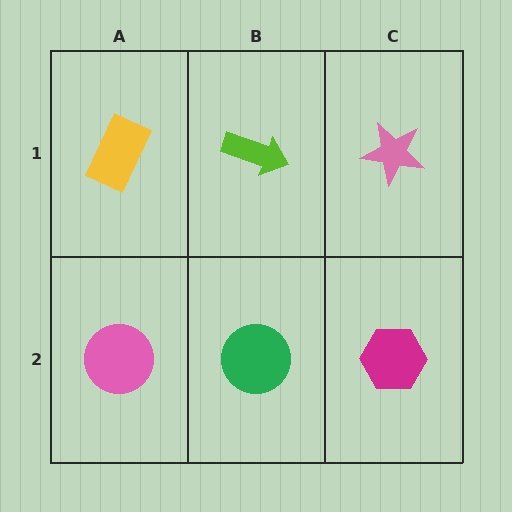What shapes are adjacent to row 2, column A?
A yellow rectangle (row 1, column A), a green circle (row 2, column B).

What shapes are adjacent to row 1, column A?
A pink circle (row 2, column A), a lime arrow (row 1, column B).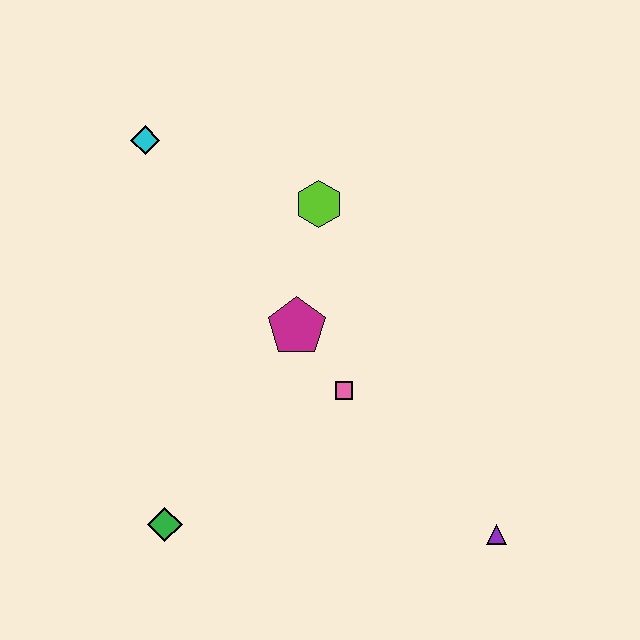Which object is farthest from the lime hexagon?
The purple triangle is farthest from the lime hexagon.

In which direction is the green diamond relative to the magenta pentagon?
The green diamond is below the magenta pentagon.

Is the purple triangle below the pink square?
Yes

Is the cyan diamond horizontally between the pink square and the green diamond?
No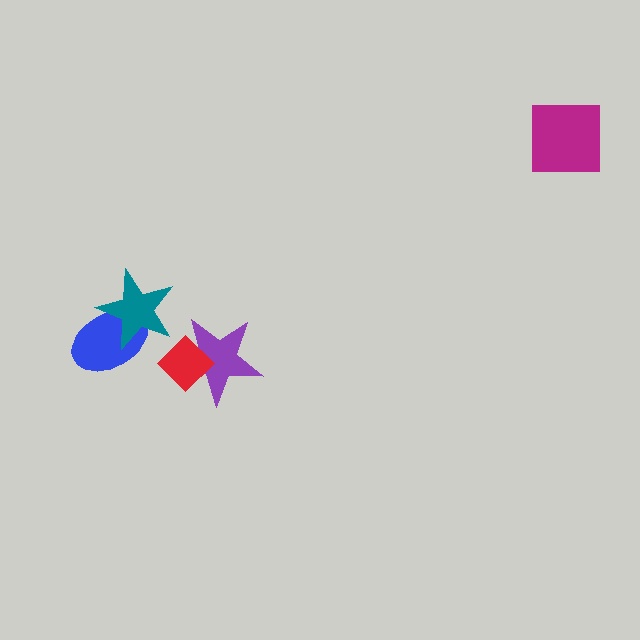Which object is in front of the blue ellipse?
The teal star is in front of the blue ellipse.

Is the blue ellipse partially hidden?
Yes, it is partially covered by another shape.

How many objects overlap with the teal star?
1 object overlaps with the teal star.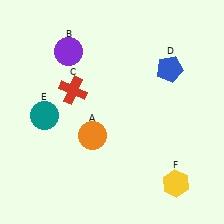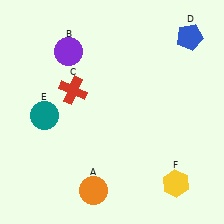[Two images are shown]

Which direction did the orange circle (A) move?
The orange circle (A) moved down.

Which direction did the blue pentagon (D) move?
The blue pentagon (D) moved up.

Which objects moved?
The objects that moved are: the orange circle (A), the blue pentagon (D).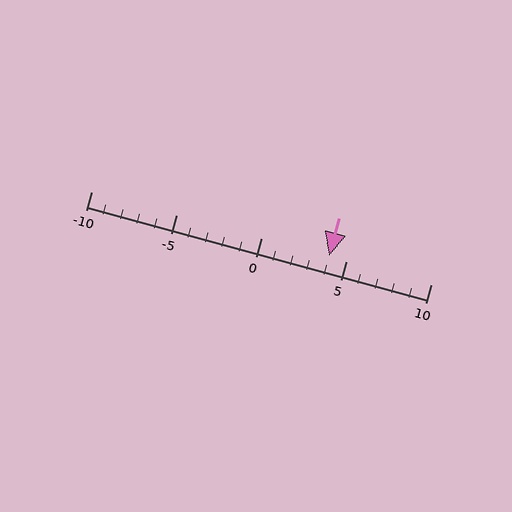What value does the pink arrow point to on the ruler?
The pink arrow points to approximately 4.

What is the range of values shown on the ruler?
The ruler shows values from -10 to 10.